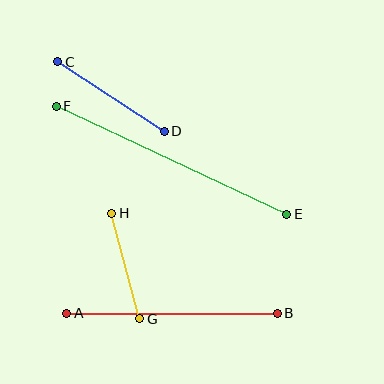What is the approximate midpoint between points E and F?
The midpoint is at approximately (171, 160) pixels.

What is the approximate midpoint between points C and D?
The midpoint is at approximately (111, 96) pixels.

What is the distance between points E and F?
The distance is approximately 254 pixels.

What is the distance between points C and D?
The distance is approximately 128 pixels.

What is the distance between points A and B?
The distance is approximately 210 pixels.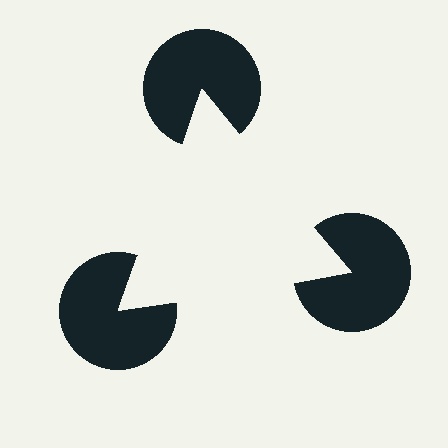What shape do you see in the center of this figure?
An illusory triangle — its edges are inferred from the aligned wedge cuts in the pac-man discs, not physically drawn.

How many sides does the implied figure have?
3 sides.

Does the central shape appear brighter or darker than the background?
It typically appears slightly brighter than the background, even though no actual brightness change is drawn.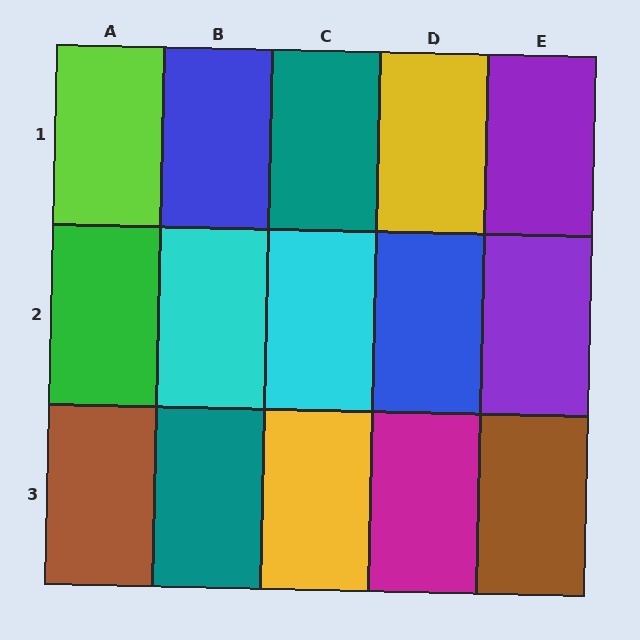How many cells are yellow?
2 cells are yellow.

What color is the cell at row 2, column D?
Blue.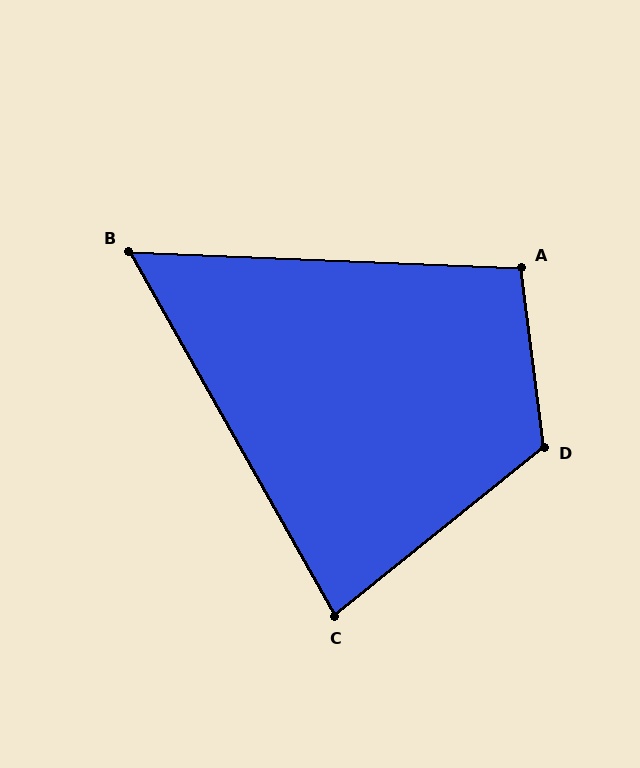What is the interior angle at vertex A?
Approximately 99 degrees (obtuse).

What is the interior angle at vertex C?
Approximately 81 degrees (acute).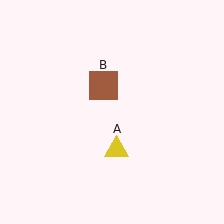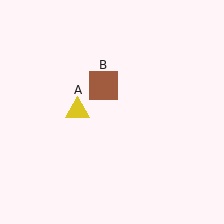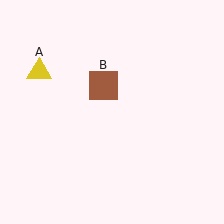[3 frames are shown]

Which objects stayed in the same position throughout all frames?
Brown square (object B) remained stationary.